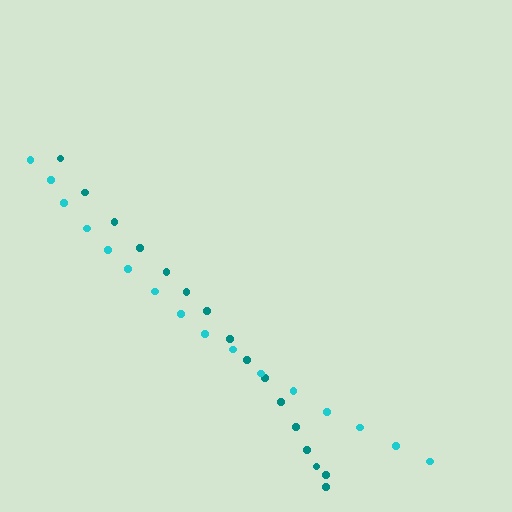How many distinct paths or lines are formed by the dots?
There are 2 distinct paths.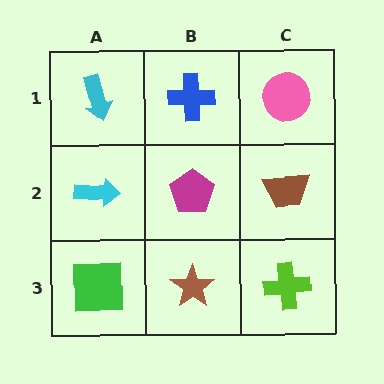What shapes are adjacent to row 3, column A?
A cyan arrow (row 2, column A), a brown star (row 3, column B).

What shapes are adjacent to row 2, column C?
A pink circle (row 1, column C), a lime cross (row 3, column C), a magenta pentagon (row 2, column B).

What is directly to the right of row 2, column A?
A magenta pentagon.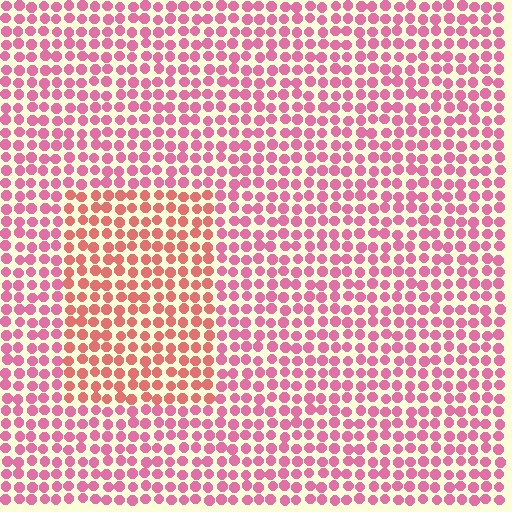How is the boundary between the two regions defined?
The boundary is defined purely by a slight shift in hue (about 30 degrees). Spacing, size, and orientation are identical on both sides.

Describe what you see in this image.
The image is filled with small pink elements in a uniform arrangement. A rectangle-shaped region is visible where the elements are tinted to a slightly different hue, forming a subtle color boundary.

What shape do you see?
I see a rectangle.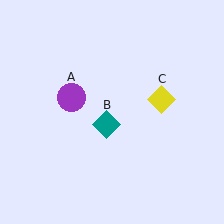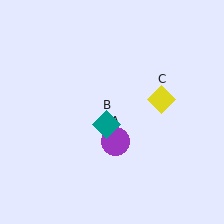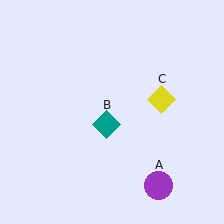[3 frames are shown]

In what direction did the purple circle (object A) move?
The purple circle (object A) moved down and to the right.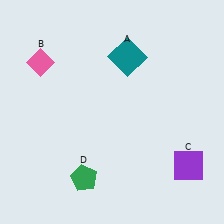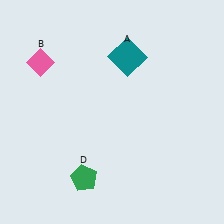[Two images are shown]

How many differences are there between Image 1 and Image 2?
There is 1 difference between the two images.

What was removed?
The purple square (C) was removed in Image 2.